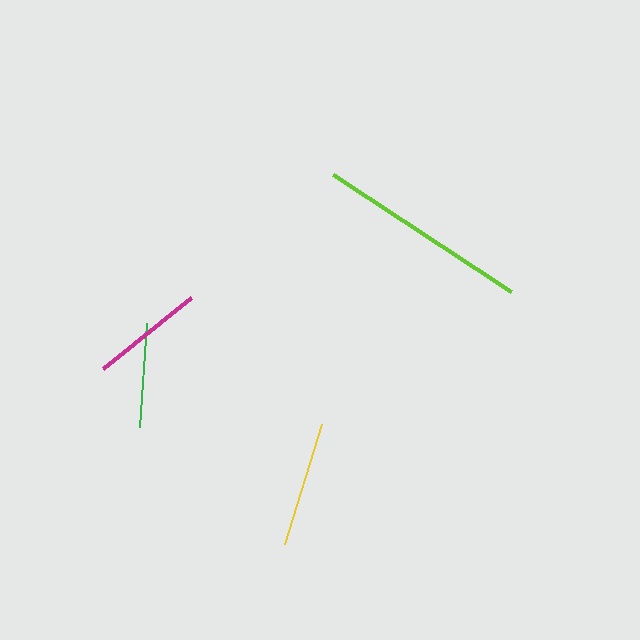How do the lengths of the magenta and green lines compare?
The magenta and green lines are approximately the same length.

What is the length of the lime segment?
The lime segment is approximately 213 pixels long.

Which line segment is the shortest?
The green line is the shortest at approximately 104 pixels.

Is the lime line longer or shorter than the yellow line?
The lime line is longer than the yellow line.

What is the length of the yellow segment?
The yellow segment is approximately 126 pixels long.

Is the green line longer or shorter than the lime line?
The lime line is longer than the green line.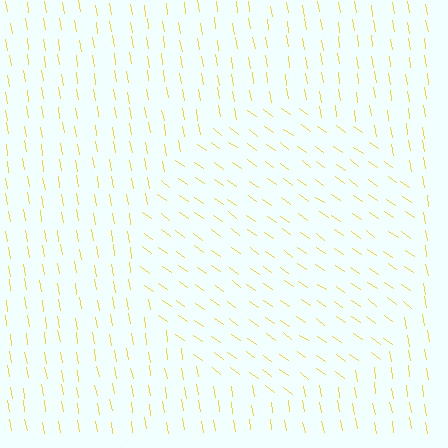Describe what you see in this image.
The image is filled with small yellow line segments. A circle region in the image has lines oriented differently from the surrounding lines, creating a visible texture boundary.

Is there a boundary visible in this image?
Yes, there is a texture boundary formed by a change in line orientation.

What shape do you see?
I see a circle.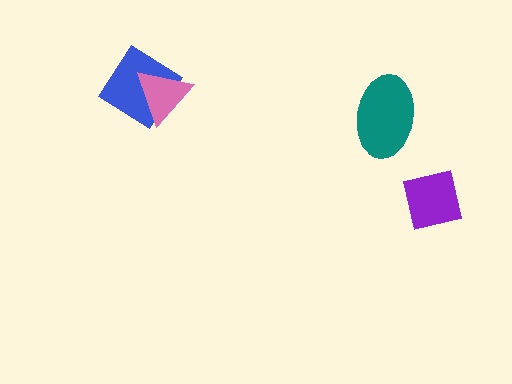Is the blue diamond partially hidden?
Yes, it is partially covered by another shape.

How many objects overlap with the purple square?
0 objects overlap with the purple square.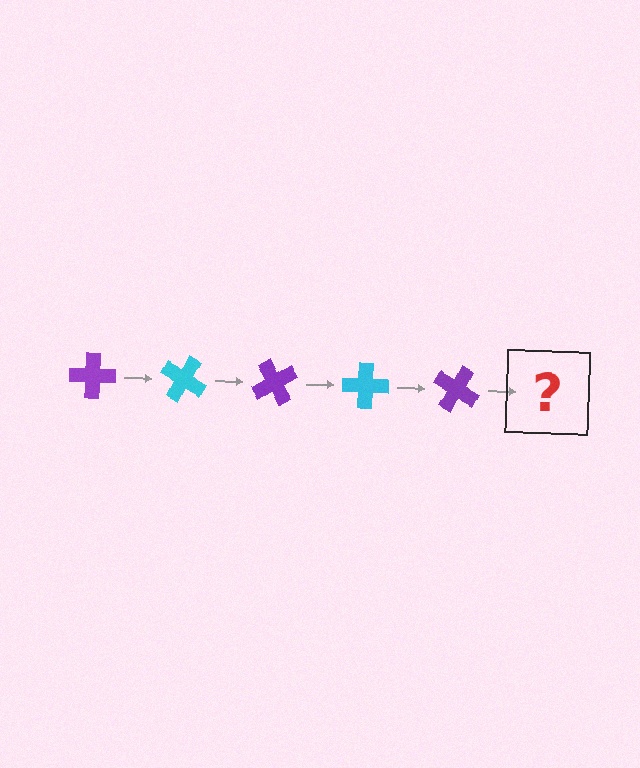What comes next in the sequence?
The next element should be a cyan cross, rotated 150 degrees from the start.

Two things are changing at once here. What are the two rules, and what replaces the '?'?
The two rules are that it rotates 30 degrees each step and the color cycles through purple and cyan. The '?' should be a cyan cross, rotated 150 degrees from the start.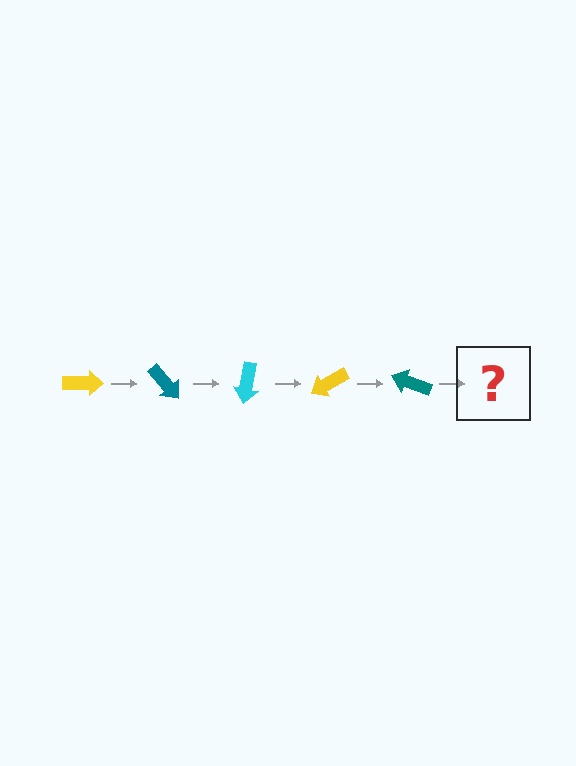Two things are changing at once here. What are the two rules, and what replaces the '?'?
The two rules are that it rotates 50 degrees each step and the color cycles through yellow, teal, and cyan. The '?' should be a cyan arrow, rotated 250 degrees from the start.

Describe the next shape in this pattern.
It should be a cyan arrow, rotated 250 degrees from the start.